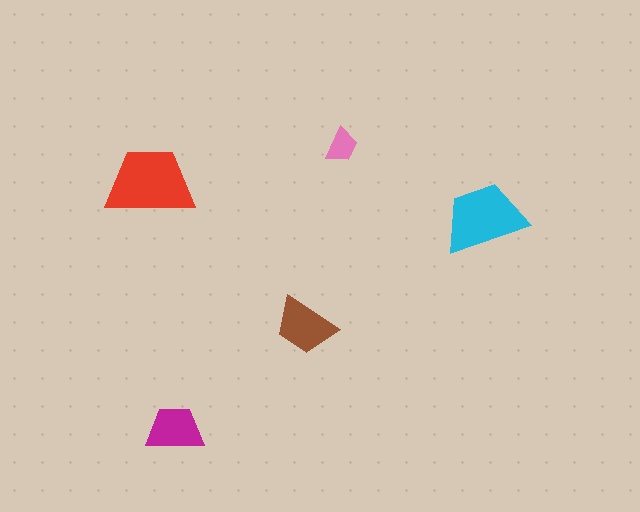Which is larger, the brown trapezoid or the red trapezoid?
The red one.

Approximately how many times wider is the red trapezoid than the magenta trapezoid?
About 1.5 times wider.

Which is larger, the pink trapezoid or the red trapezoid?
The red one.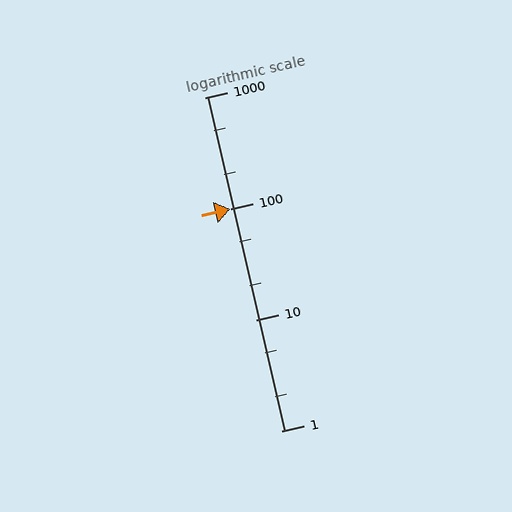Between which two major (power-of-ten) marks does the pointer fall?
The pointer is between 100 and 1000.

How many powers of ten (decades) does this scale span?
The scale spans 3 decades, from 1 to 1000.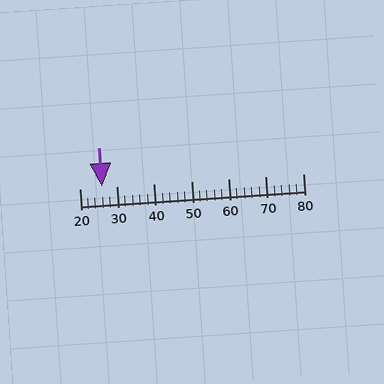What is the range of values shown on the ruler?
The ruler shows values from 20 to 80.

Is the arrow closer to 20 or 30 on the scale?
The arrow is closer to 30.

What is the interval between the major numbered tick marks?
The major tick marks are spaced 10 units apart.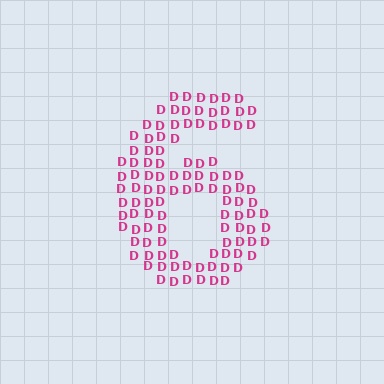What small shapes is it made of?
It is made of small letter D's.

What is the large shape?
The large shape is the digit 6.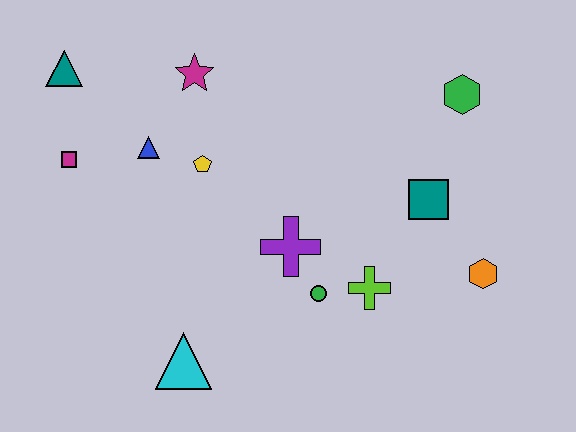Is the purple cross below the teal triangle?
Yes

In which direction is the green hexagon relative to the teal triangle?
The green hexagon is to the right of the teal triangle.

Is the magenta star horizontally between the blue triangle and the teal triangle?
No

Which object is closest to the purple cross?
The green circle is closest to the purple cross.